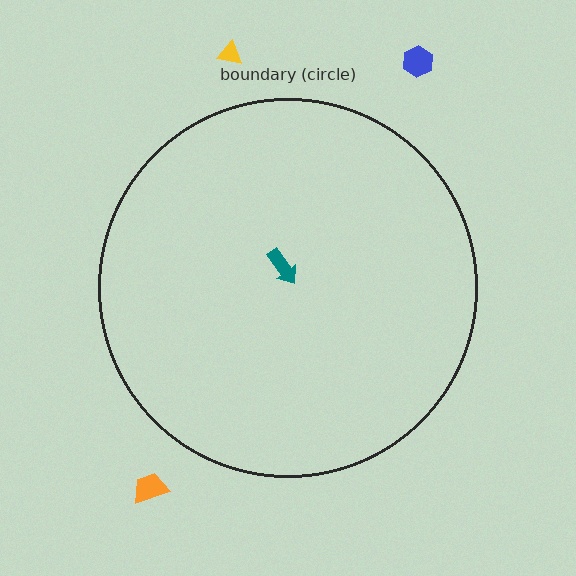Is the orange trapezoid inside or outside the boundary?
Outside.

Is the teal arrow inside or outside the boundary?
Inside.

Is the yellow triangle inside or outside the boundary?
Outside.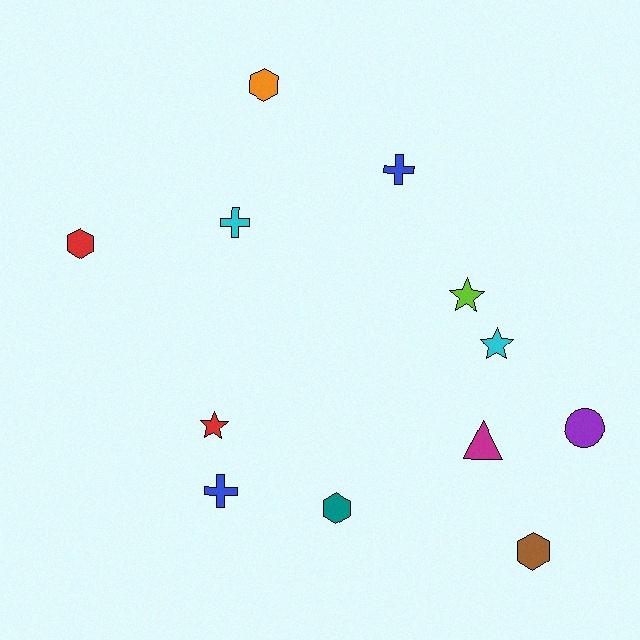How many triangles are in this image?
There is 1 triangle.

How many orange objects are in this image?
There is 1 orange object.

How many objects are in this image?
There are 12 objects.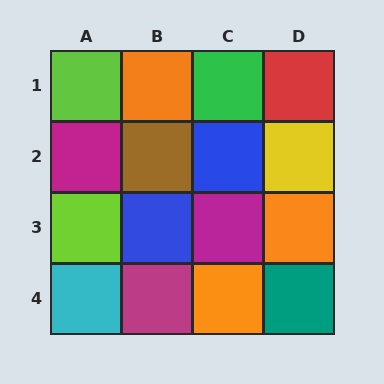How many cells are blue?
2 cells are blue.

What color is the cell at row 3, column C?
Magenta.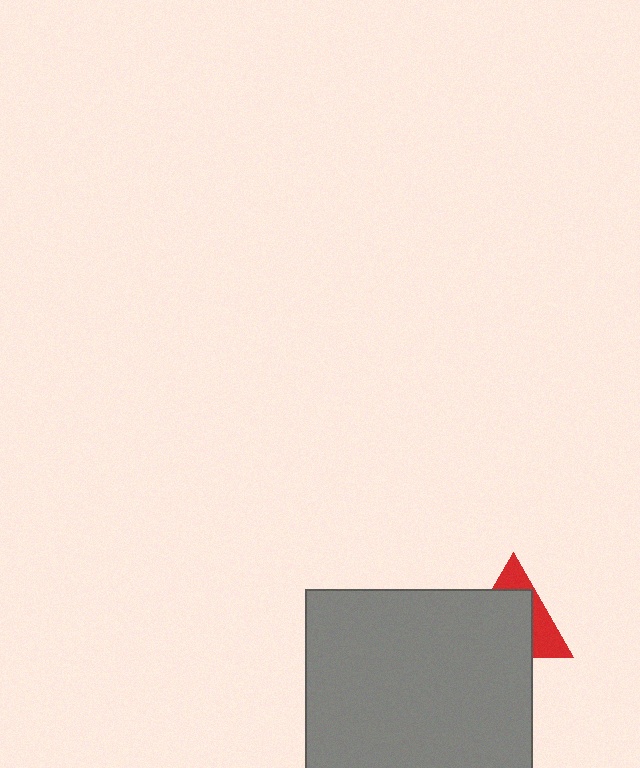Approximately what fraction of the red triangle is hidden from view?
Roughly 65% of the red triangle is hidden behind the gray rectangle.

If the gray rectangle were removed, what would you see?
You would see the complete red triangle.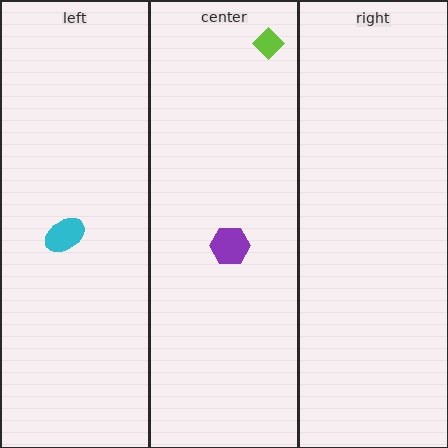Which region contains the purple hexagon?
The center region.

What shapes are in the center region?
The lime diamond, the purple hexagon.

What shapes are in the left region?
The cyan ellipse.